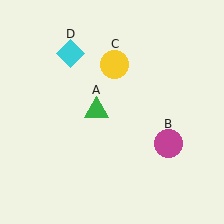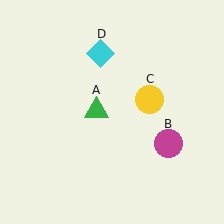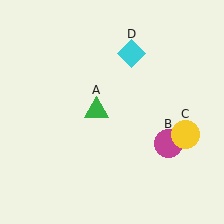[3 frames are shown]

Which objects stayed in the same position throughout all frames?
Green triangle (object A) and magenta circle (object B) remained stationary.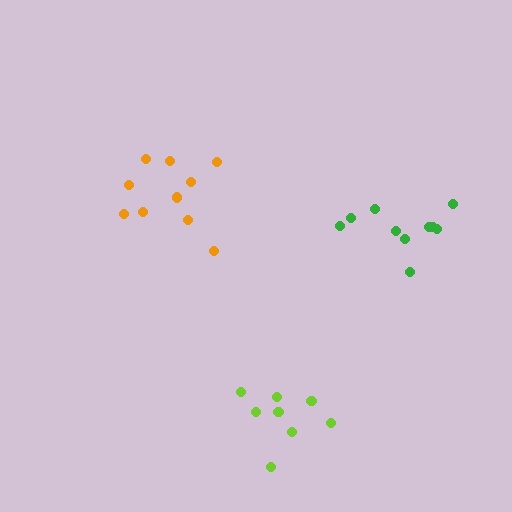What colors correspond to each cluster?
The clusters are colored: lime, orange, green.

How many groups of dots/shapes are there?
There are 3 groups.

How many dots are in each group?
Group 1: 8 dots, Group 2: 10 dots, Group 3: 10 dots (28 total).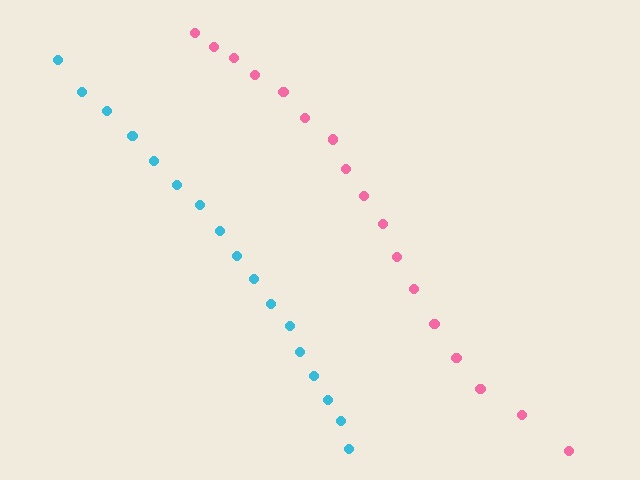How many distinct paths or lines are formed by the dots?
There are 2 distinct paths.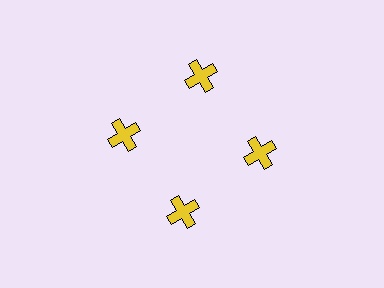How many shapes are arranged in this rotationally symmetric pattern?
There are 4 shapes, arranged in 4 groups of 1.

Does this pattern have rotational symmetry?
Yes, this pattern has 4-fold rotational symmetry. It looks the same after rotating 90 degrees around the center.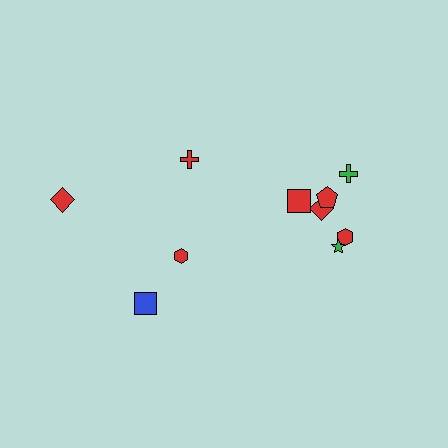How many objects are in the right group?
There are 6 objects.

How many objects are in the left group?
There are 4 objects.